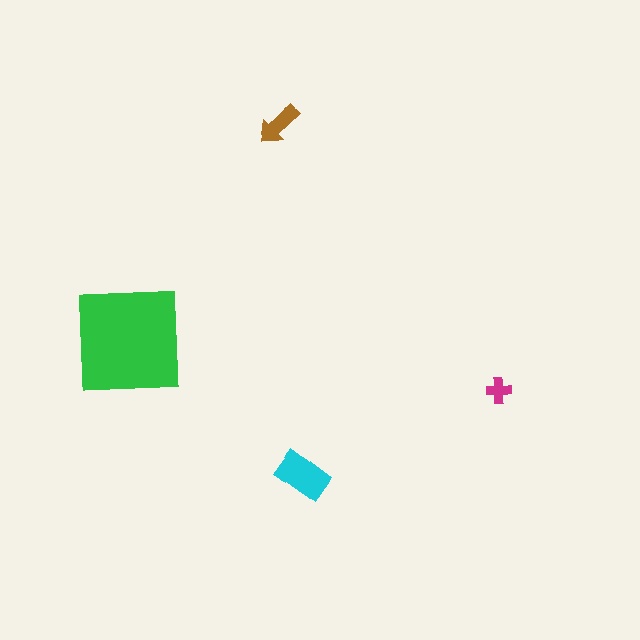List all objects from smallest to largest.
The magenta cross, the brown arrow, the cyan rectangle, the green square.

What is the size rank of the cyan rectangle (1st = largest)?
2nd.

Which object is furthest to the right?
The magenta cross is rightmost.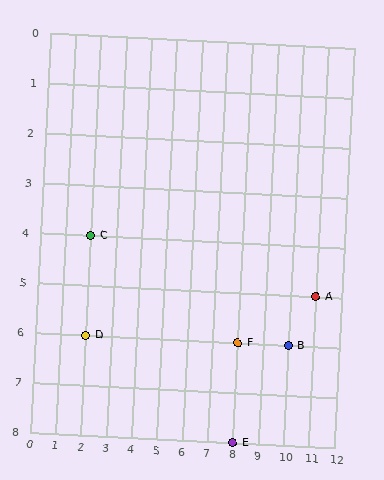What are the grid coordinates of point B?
Point B is at grid coordinates (10, 6).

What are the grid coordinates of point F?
Point F is at grid coordinates (8, 6).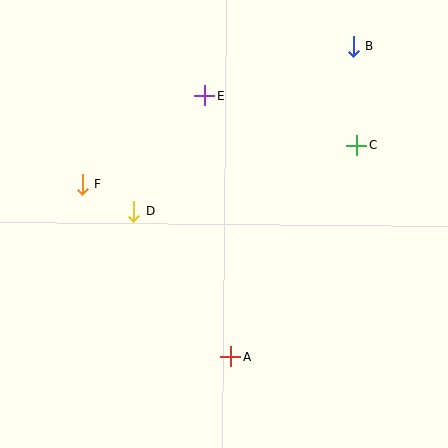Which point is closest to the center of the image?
Point D at (134, 211) is closest to the center.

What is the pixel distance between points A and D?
The distance between A and D is 175 pixels.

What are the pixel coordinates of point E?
Point E is at (205, 96).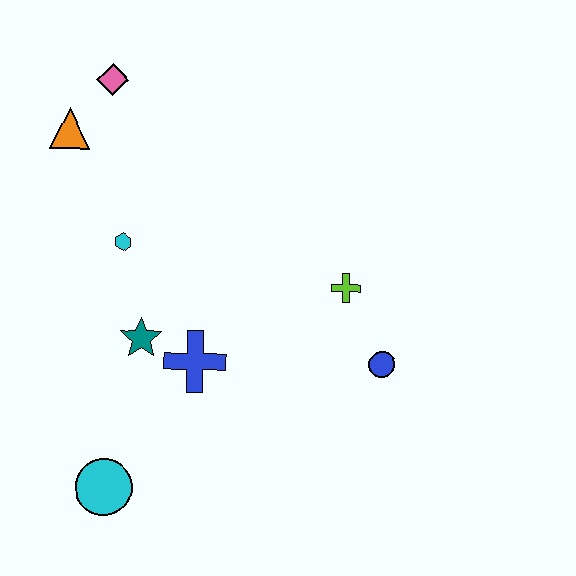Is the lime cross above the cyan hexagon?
No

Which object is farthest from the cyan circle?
The pink diamond is farthest from the cyan circle.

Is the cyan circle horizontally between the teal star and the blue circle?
No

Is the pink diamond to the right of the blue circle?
No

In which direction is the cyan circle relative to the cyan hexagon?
The cyan circle is below the cyan hexagon.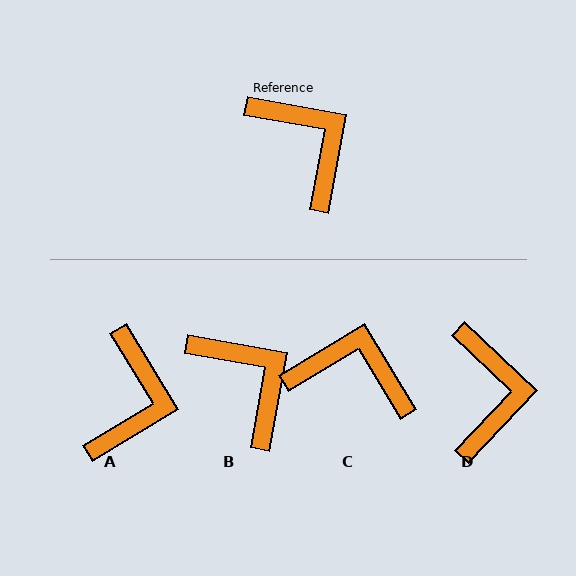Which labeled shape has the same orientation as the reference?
B.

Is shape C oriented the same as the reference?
No, it is off by about 41 degrees.